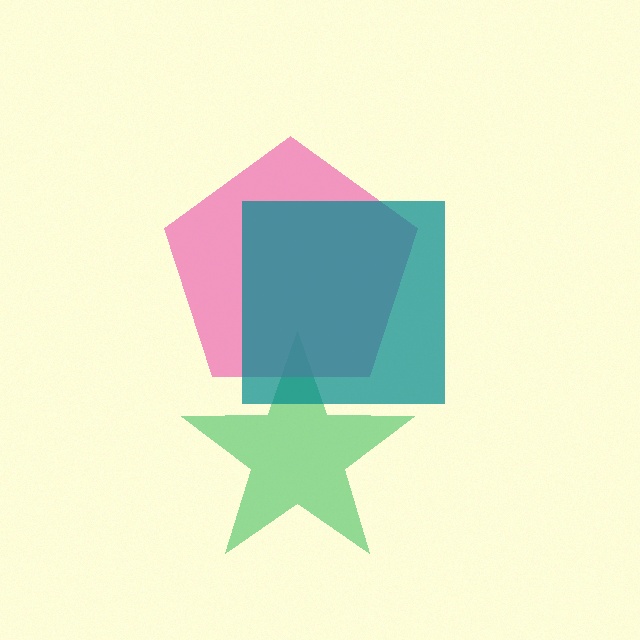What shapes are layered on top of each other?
The layered shapes are: a green star, a pink pentagon, a teal square.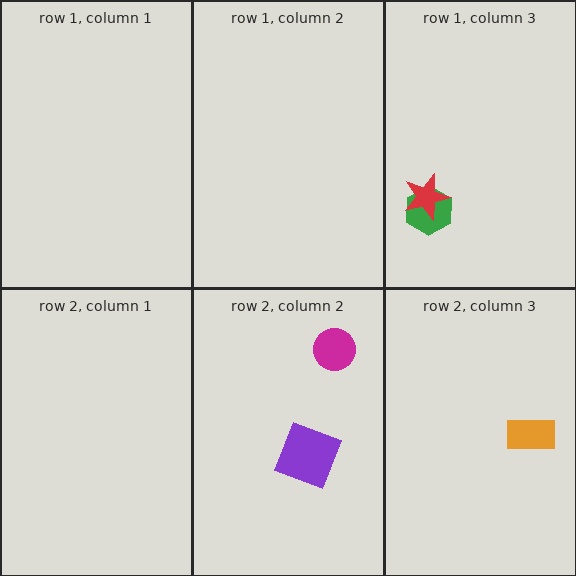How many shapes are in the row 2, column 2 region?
2.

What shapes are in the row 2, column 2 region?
The magenta circle, the purple square.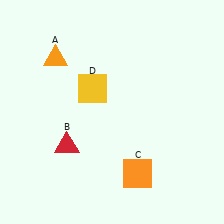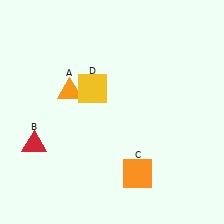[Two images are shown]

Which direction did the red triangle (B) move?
The red triangle (B) moved left.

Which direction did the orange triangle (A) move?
The orange triangle (A) moved down.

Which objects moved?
The objects that moved are: the orange triangle (A), the red triangle (B).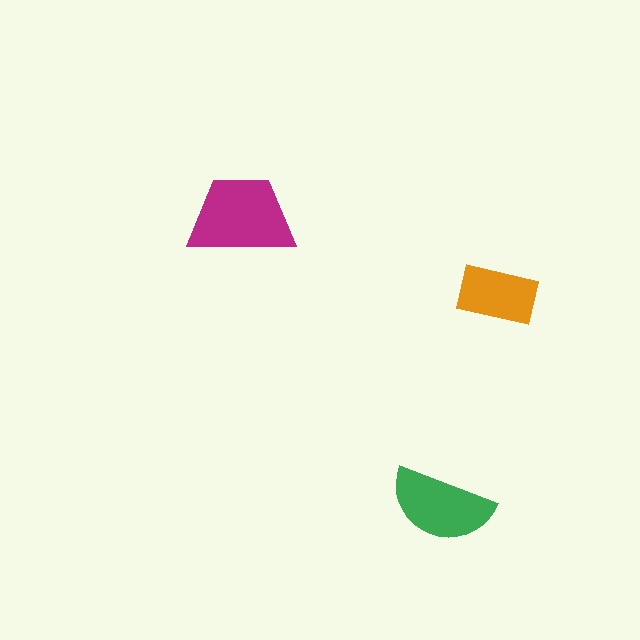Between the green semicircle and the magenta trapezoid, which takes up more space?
The magenta trapezoid.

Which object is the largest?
The magenta trapezoid.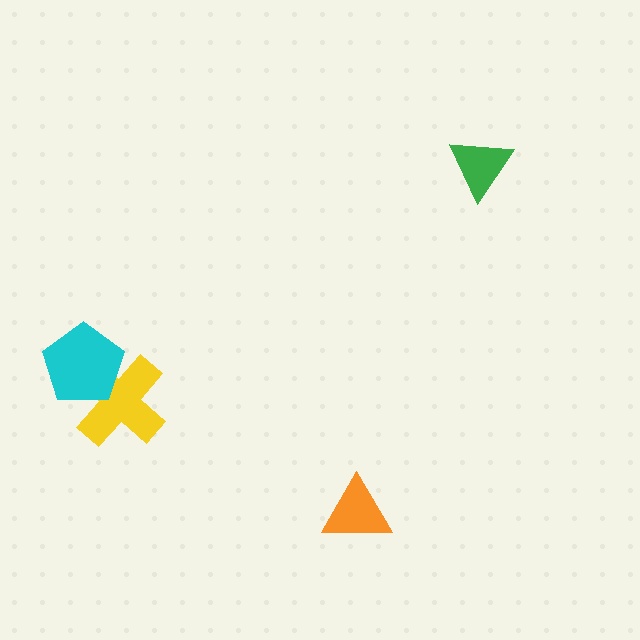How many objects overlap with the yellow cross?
1 object overlaps with the yellow cross.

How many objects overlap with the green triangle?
0 objects overlap with the green triangle.